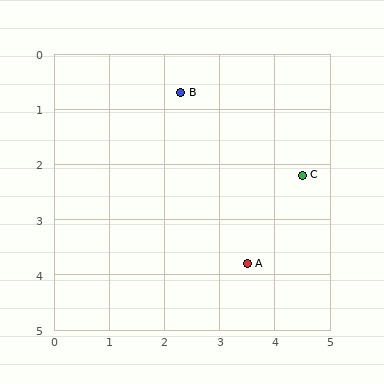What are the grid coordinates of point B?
Point B is at approximately (2.3, 0.7).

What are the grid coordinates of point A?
Point A is at approximately (3.5, 3.8).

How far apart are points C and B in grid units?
Points C and B are about 2.7 grid units apart.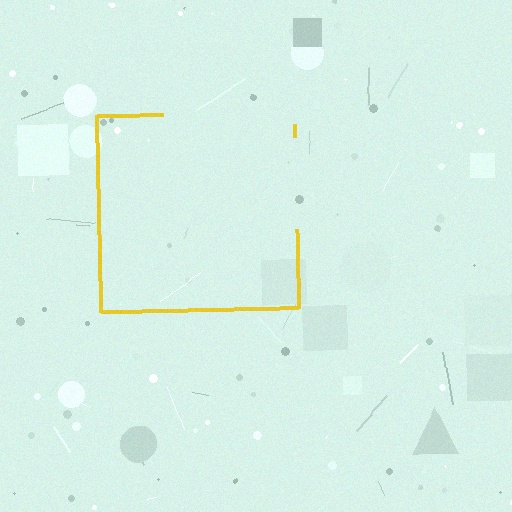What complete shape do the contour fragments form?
The contour fragments form a square.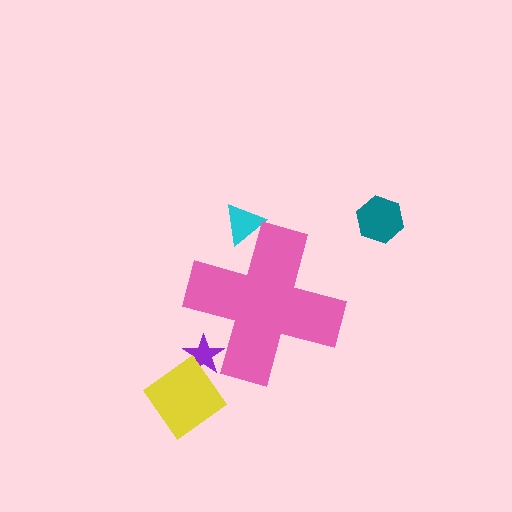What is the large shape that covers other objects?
A pink cross.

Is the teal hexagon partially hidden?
No, the teal hexagon is fully visible.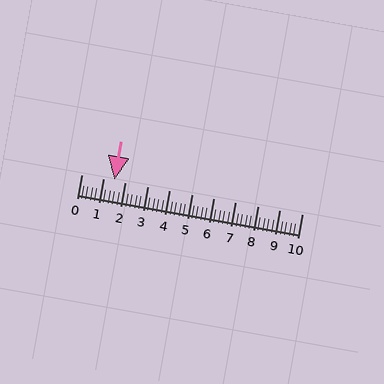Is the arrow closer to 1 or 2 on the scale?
The arrow is closer to 2.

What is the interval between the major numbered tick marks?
The major tick marks are spaced 1 units apart.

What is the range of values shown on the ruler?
The ruler shows values from 0 to 10.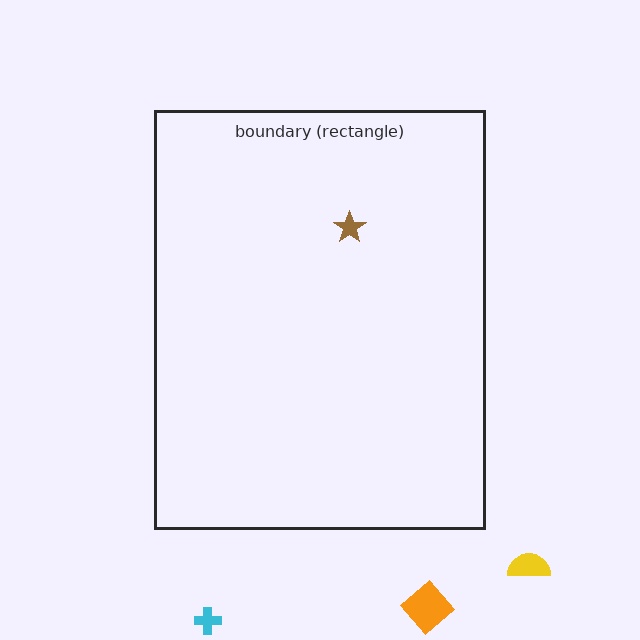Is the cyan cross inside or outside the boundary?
Outside.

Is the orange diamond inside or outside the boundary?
Outside.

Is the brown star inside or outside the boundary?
Inside.